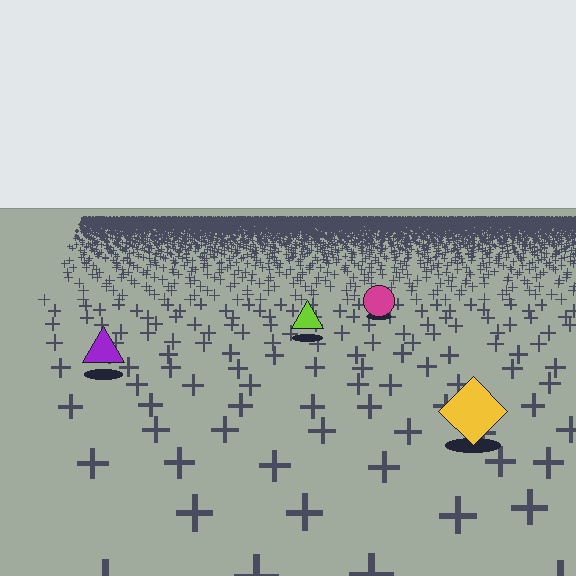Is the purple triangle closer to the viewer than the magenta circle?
Yes. The purple triangle is closer — you can tell from the texture gradient: the ground texture is coarser near it.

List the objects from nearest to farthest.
From nearest to farthest: the yellow diamond, the purple triangle, the lime triangle, the magenta circle.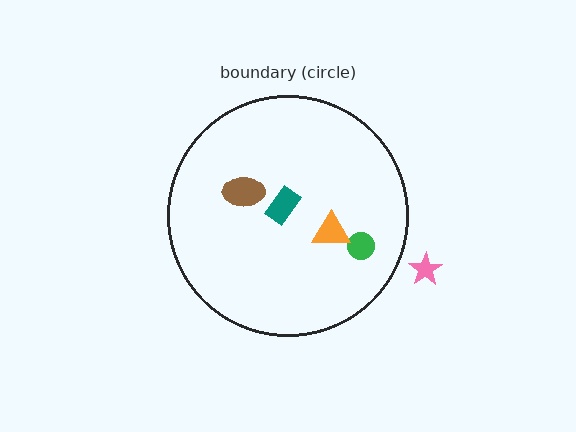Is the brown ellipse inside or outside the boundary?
Inside.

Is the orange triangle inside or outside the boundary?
Inside.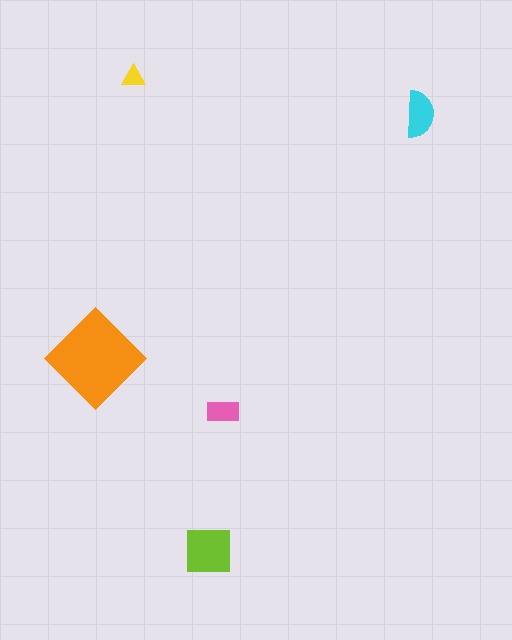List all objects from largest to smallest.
The orange diamond, the lime square, the cyan semicircle, the pink rectangle, the yellow triangle.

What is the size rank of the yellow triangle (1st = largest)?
5th.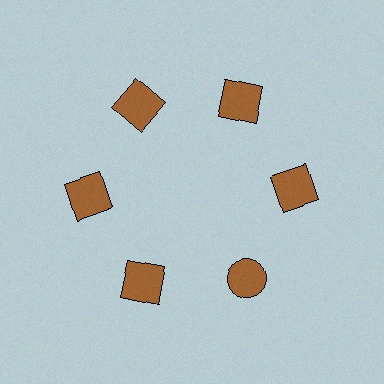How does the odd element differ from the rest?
It has a different shape: circle instead of square.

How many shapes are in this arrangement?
There are 6 shapes arranged in a ring pattern.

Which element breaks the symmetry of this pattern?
The brown circle at roughly the 5 o'clock position breaks the symmetry. All other shapes are brown squares.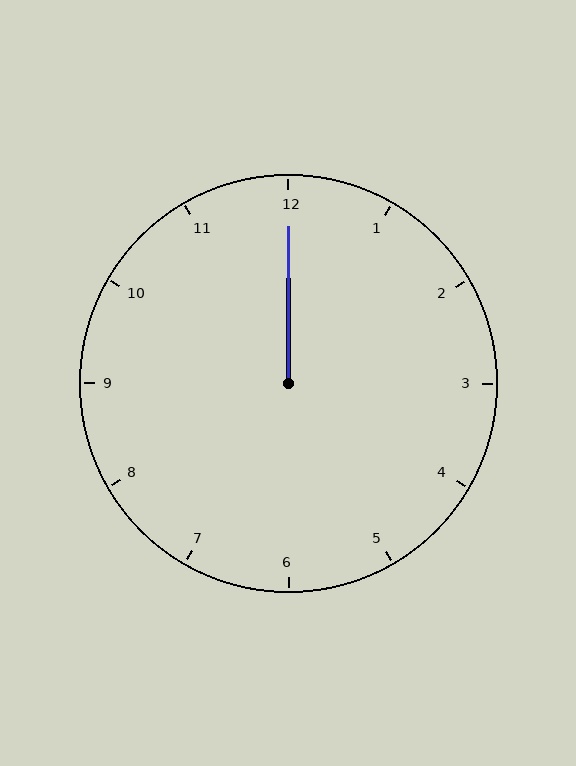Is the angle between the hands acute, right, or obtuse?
It is acute.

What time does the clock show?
12:00.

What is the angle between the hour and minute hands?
Approximately 0 degrees.